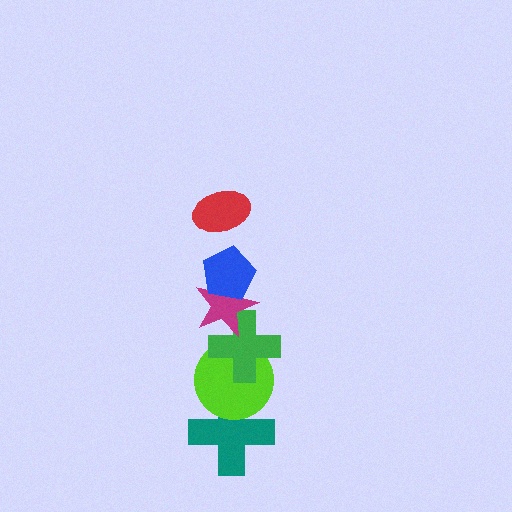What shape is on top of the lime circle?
The green cross is on top of the lime circle.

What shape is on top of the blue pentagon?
The red ellipse is on top of the blue pentagon.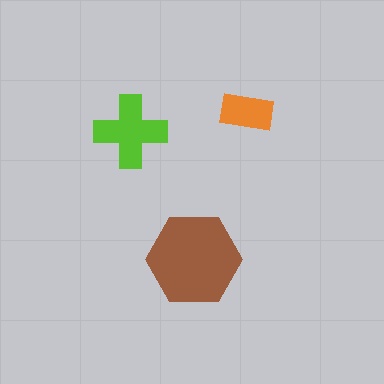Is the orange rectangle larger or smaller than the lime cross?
Smaller.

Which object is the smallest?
The orange rectangle.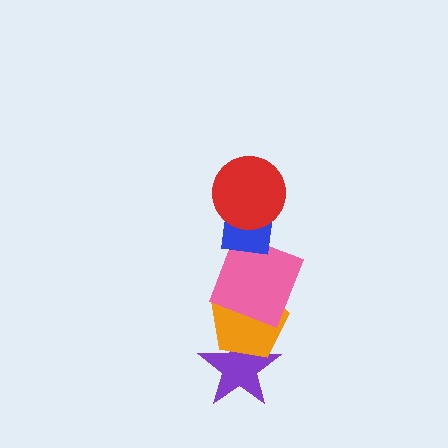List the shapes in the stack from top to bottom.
From top to bottom: the red circle, the blue square, the pink square, the orange pentagon, the purple star.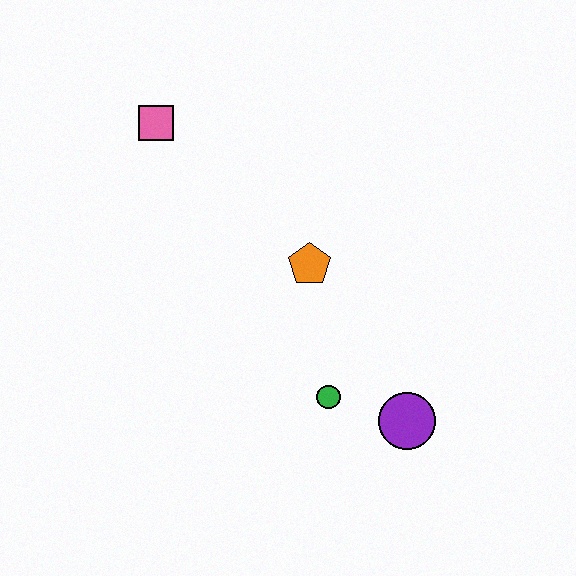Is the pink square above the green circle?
Yes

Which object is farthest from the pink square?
The purple circle is farthest from the pink square.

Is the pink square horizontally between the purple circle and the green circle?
No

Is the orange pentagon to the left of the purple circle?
Yes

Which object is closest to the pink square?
The orange pentagon is closest to the pink square.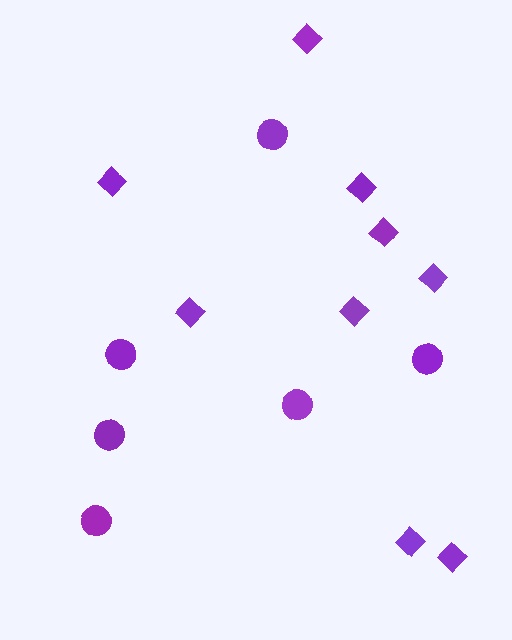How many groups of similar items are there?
There are 2 groups: one group of diamonds (9) and one group of circles (6).